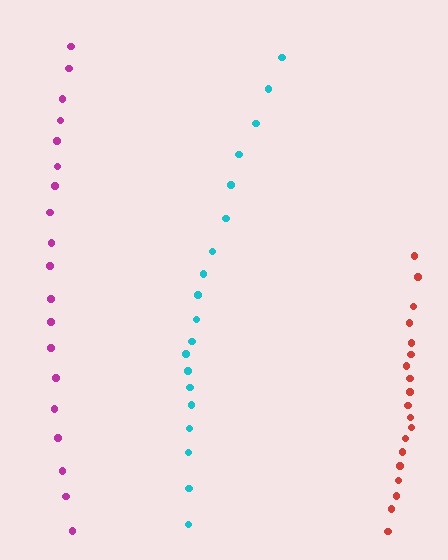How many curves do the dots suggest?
There are 3 distinct paths.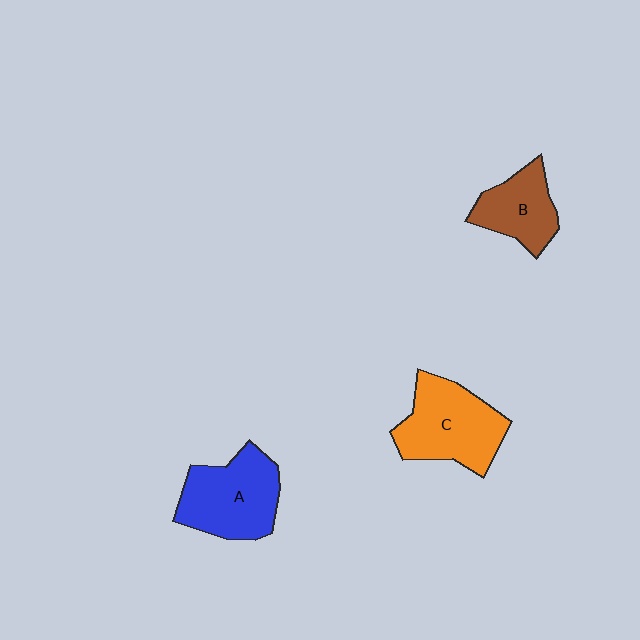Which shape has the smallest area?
Shape B (brown).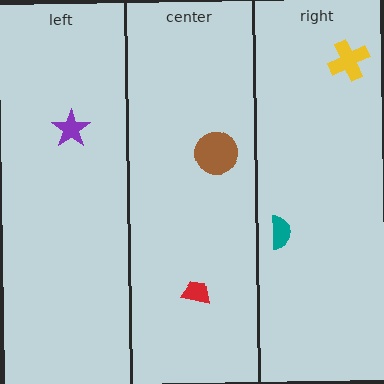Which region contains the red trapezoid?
The center region.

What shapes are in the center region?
The red trapezoid, the brown circle.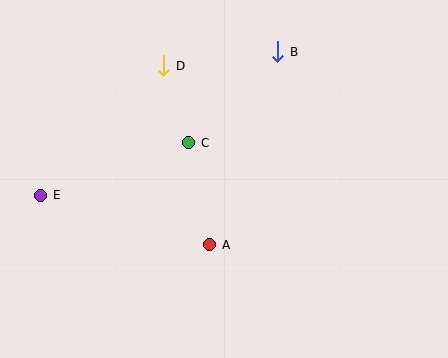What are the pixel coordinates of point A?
Point A is at (210, 245).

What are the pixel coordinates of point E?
Point E is at (41, 195).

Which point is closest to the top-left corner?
Point D is closest to the top-left corner.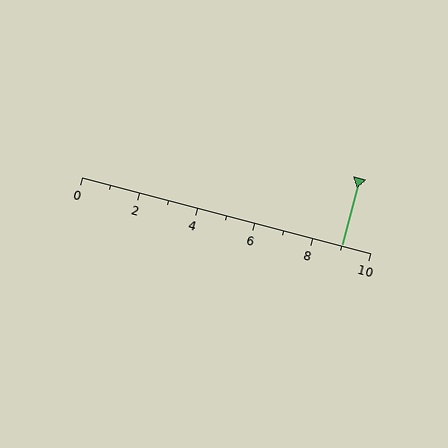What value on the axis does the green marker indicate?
The marker indicates approximately 9.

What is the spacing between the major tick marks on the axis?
The major ticks are spaced 2 apart.